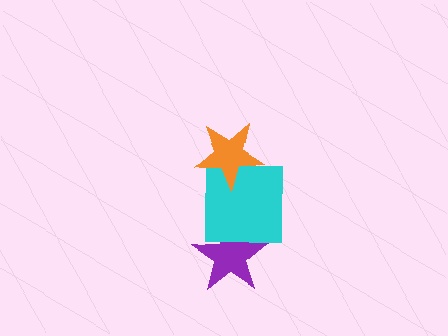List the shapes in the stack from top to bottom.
From top to bottom: the orange star, the cyan square, the purple star.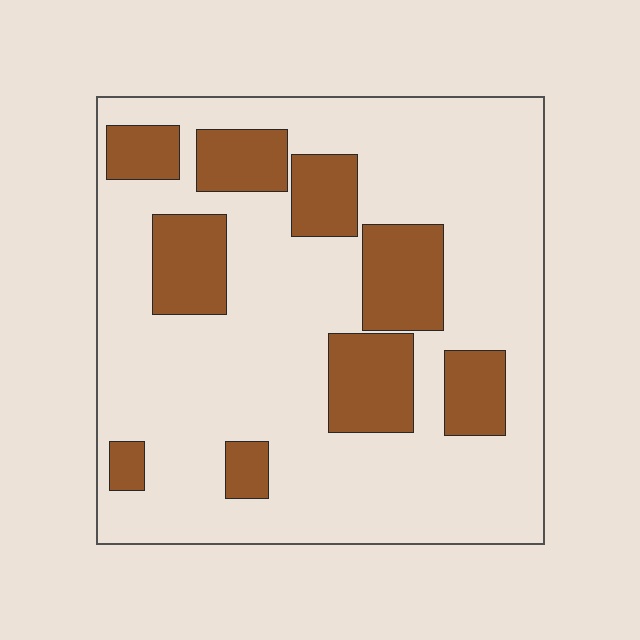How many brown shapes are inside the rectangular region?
9.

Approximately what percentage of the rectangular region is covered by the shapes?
Approximately 25%.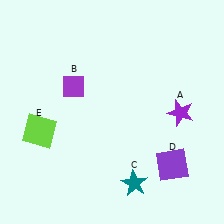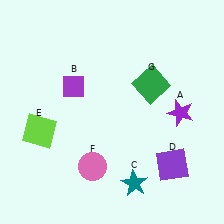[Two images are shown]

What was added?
A pink circle (F), a green square (G) were added in Image 2.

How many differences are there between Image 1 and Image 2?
There are 2 differences between the two images.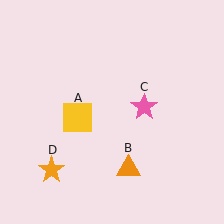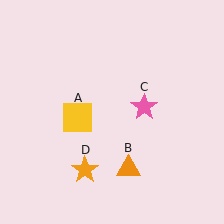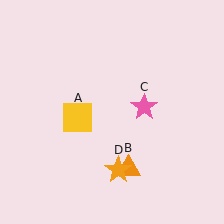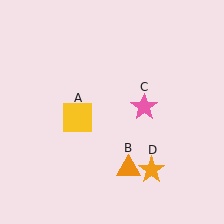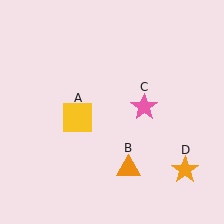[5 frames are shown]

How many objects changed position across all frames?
1 object changed position: orange star (object D).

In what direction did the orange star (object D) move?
The orange star (object D) moved right.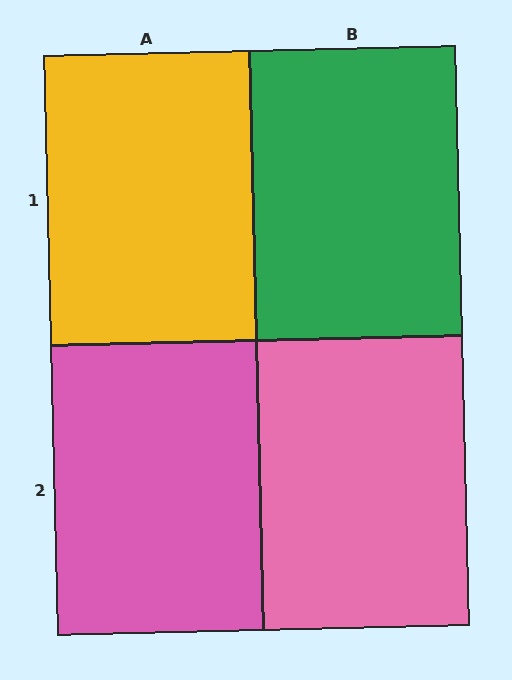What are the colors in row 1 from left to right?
Yellow, green.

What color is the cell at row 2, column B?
Pink.